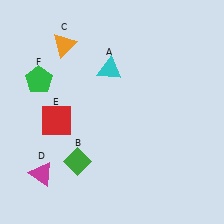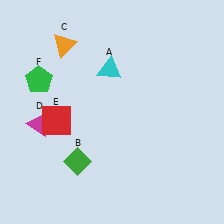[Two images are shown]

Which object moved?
The magenta triangle (D) moved up.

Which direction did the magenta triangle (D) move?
The magenta triangle (D) moved up.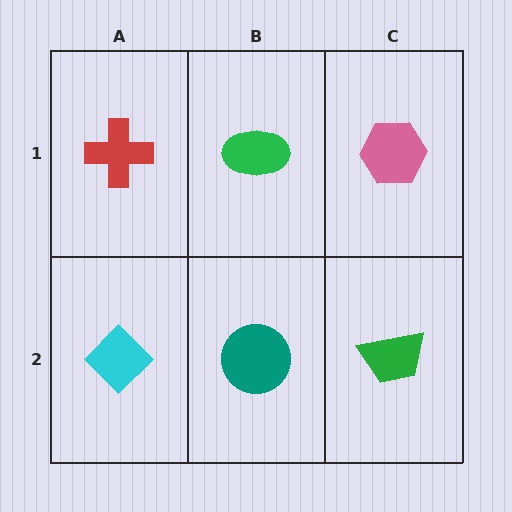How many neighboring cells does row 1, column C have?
2.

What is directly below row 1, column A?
A cyan diamond.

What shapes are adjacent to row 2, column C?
A pink hexagon (row 1, column C), a teal circle (row 2, column B).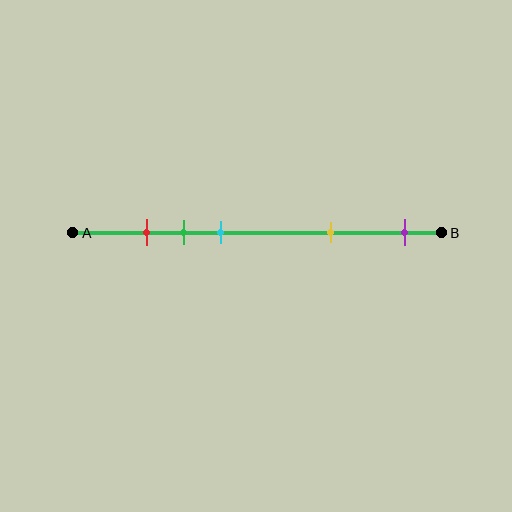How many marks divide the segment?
There are 5 marks dividing the segment.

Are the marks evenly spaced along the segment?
No, the marks are not evenly spaced.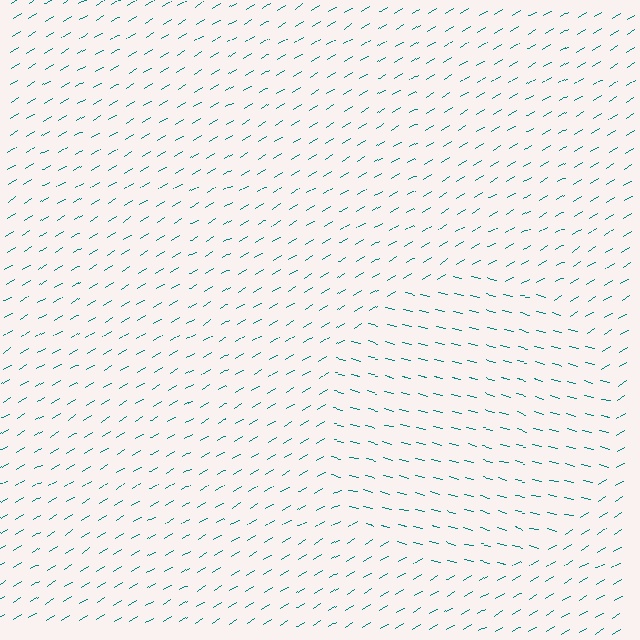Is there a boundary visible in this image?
Yes, there is a texture boundary formed by a change in line orientation.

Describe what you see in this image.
The image is filled with small teal line segments. A circle region in the image has lines oriented differently from the surrounding lines, creating a visible texture boundary.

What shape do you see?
I see a circle.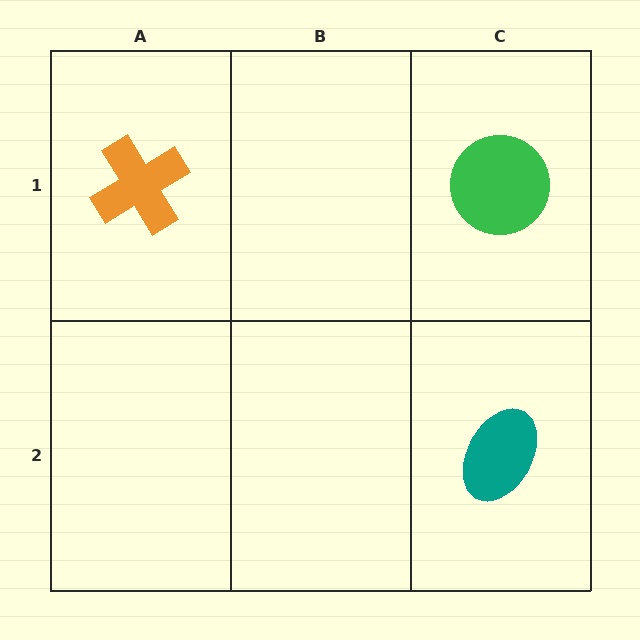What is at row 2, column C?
A teal ellipse.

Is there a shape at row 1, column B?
No, that cell is empty.